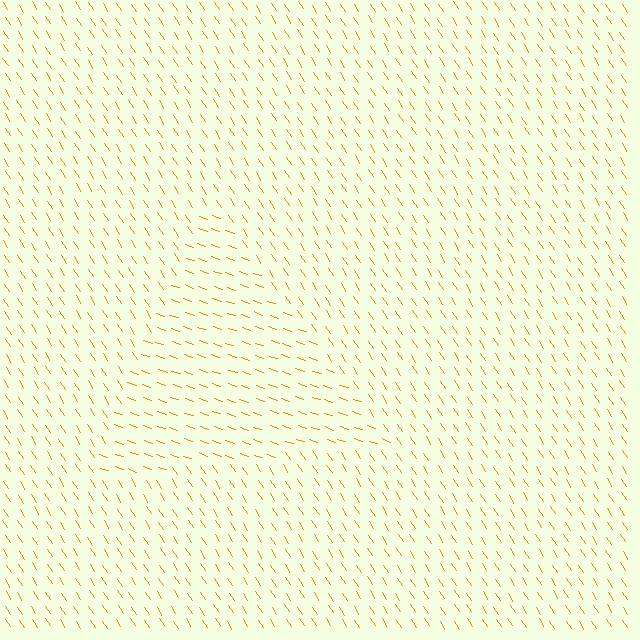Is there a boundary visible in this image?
Yes, there is a texture boundary formed by a change in line orientation.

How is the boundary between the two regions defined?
The boundary is defined purely by a change in line orientation (approximately 38 degrees difference). All lines are the same color and thickness.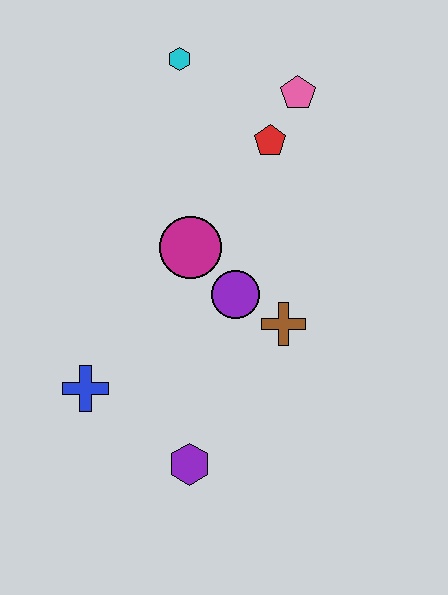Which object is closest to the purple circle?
The brown cross is closest to the purple circle.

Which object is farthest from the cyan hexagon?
The purple hexagon is farthest from the cyan hexagon.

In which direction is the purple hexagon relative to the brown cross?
The purple hexagon is below the brown cross.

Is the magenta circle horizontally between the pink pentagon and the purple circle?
No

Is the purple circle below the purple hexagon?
No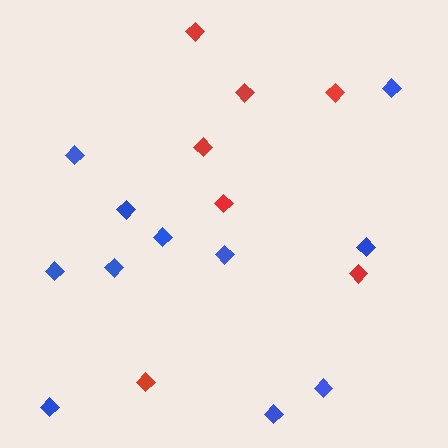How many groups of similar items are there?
There are 2 groups: one group of red diamonds (7) and one group of blue diamonds (11).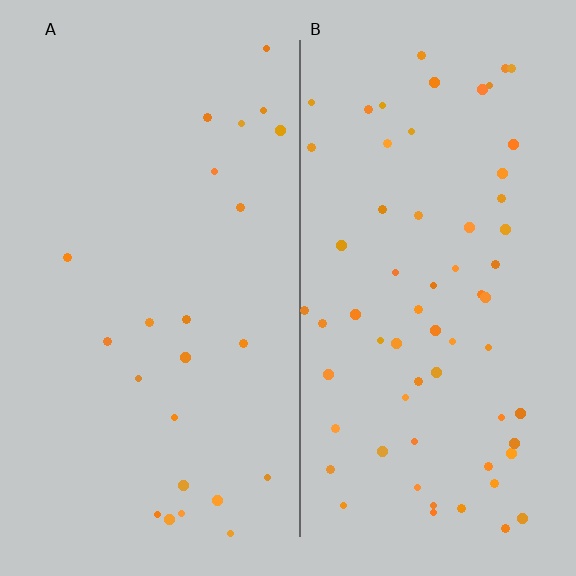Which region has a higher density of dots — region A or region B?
B (the right).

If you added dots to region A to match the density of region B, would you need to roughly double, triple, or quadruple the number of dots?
Approximately triple.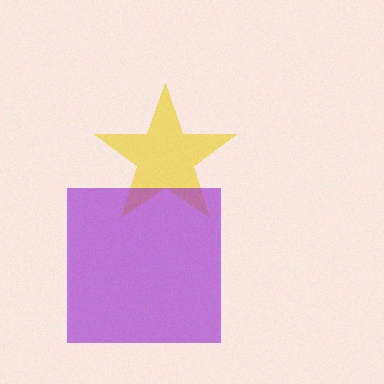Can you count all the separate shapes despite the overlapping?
Yes, there are 2 separate shapes.